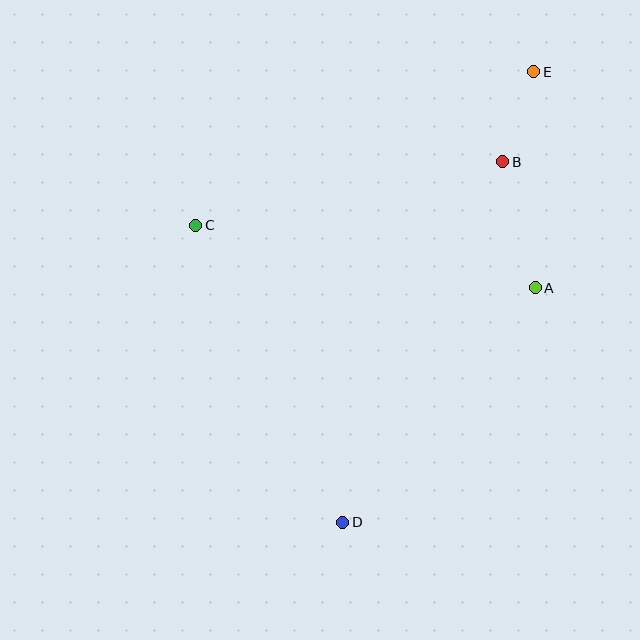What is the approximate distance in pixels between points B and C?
The distance between B and C is approximately 313 pixels.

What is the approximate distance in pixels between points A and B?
The distance between A and B is approximately 130 pixels.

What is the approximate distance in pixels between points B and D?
The distance between B and D is approximately 394 pixels.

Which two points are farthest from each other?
Points D and E are farthest from each other.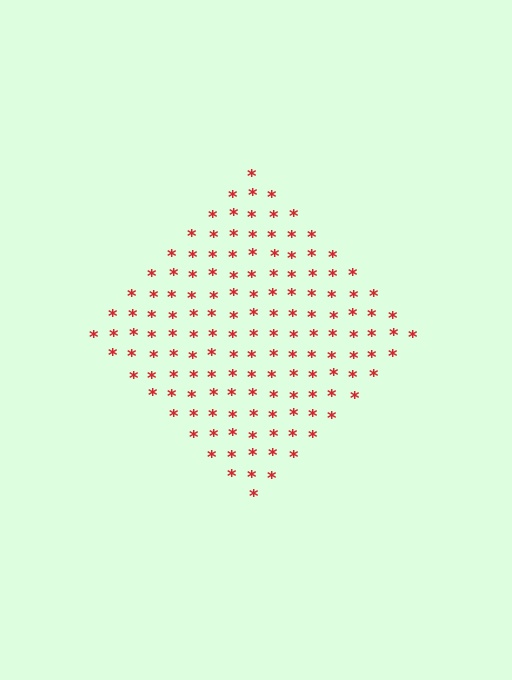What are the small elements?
The small elements are asterisks.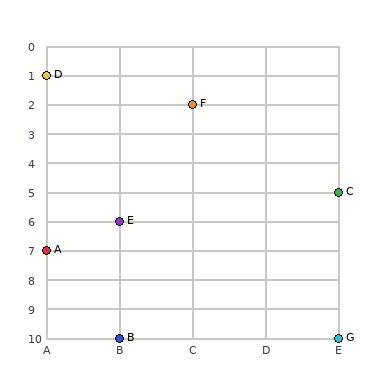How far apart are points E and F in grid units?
Points E and F are 1 column and 4 rows apart (about 4.1 grid units diagonally).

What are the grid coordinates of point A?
Point A is at grid coordinates (A, 7).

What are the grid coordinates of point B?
Point B is at grid coordinates (B, 10).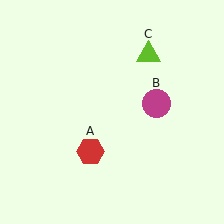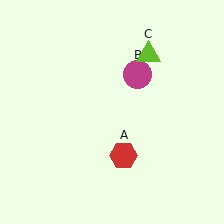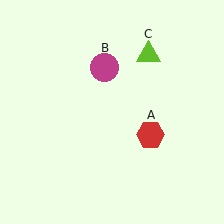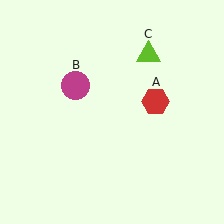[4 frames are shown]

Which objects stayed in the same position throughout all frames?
Lime triangle (object C) remained stationary.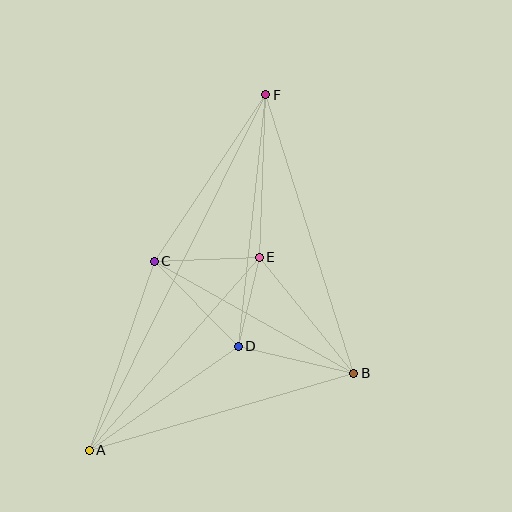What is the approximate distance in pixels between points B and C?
The distance between B and C is approximately 229 pixels.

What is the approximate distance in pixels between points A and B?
The distance between A and B is approximately 275 pixels.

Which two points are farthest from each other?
Points A and F are farthest from each other.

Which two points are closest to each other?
Points D and E are closest to each other.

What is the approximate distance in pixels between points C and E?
The distance between C and E is approximately 105 pixels.